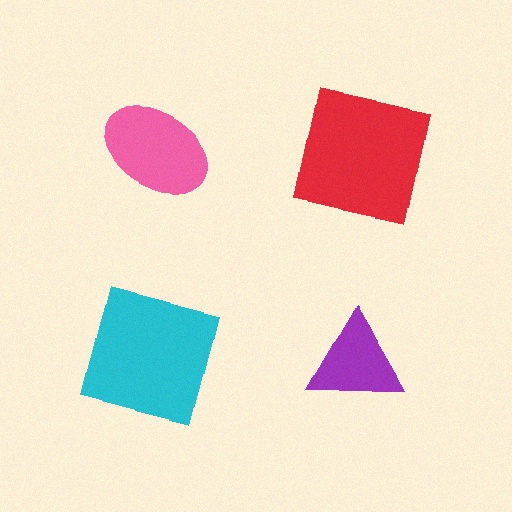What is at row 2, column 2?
A purple triangle.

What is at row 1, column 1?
A pink ellipse.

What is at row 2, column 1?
A cyan square.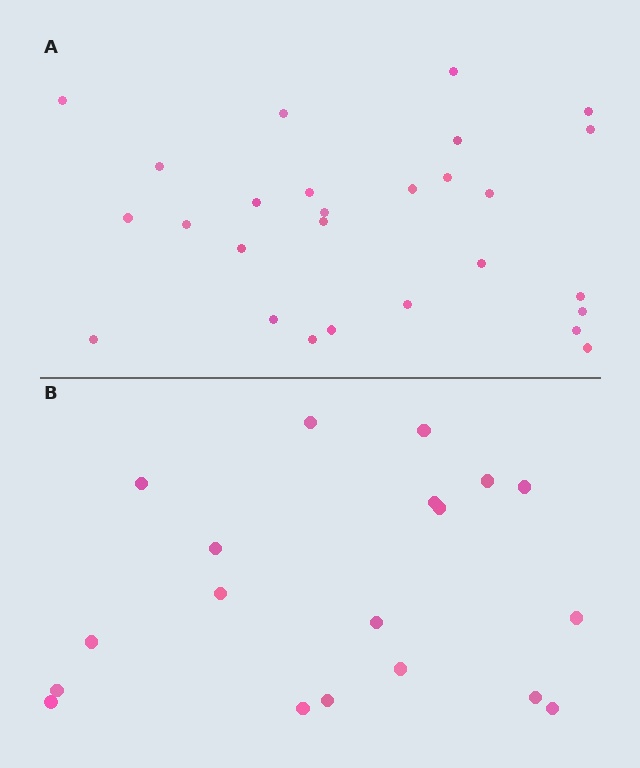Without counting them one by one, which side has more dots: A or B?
Region A (the top region) has more dots.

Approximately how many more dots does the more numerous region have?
Region A has roughly 8 or so more dots than region B.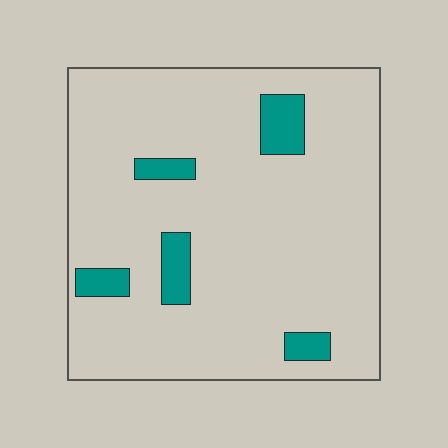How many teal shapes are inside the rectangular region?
5.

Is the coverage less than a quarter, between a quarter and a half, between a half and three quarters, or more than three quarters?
Less than a quarter.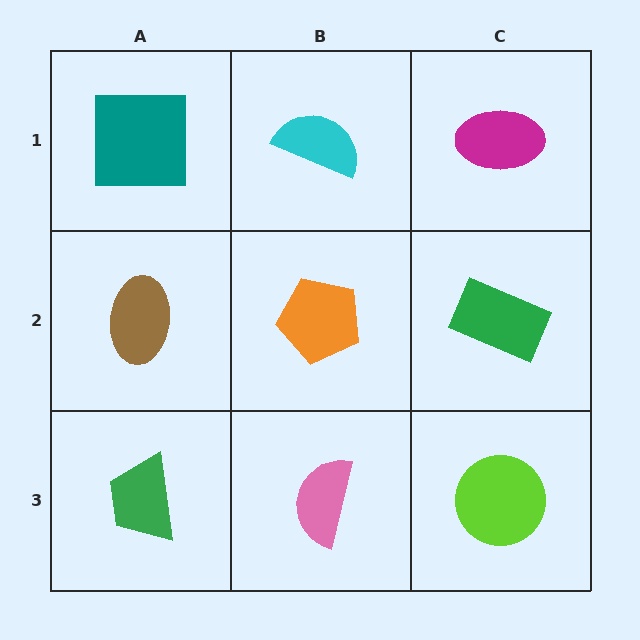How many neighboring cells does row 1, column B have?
3.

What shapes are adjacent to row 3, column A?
A brown ellipse (row 2, column A), a pink semicircle (row 3, column B).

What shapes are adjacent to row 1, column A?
A brown ellipse (row 2, column A), a cyan semicircle (row 1, column B).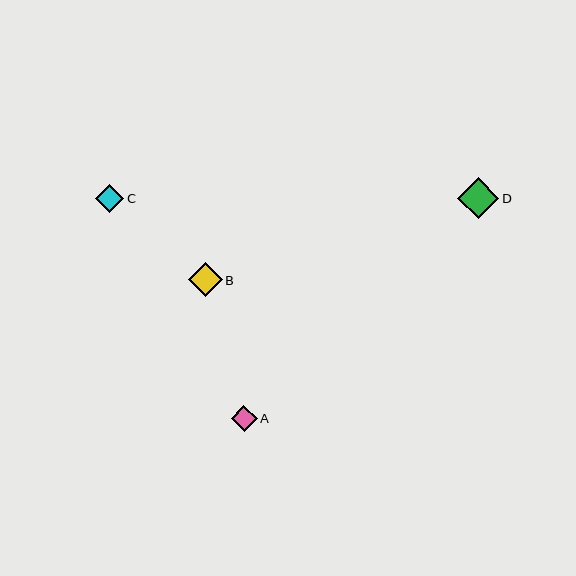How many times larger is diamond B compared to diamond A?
Diamond B is approximately 1.3 times the size of diamond A.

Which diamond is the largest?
Diamond D is the largest with a size of approximately 41 pixels.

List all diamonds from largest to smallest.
From largest to smallest: D, B, C, A.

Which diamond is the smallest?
Diamond A is the smallest with a size of approximately 26 pixels.